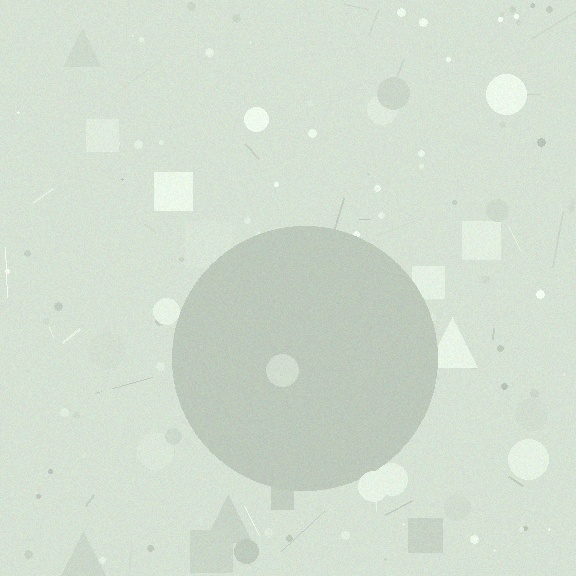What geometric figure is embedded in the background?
A circle is embedded in the background.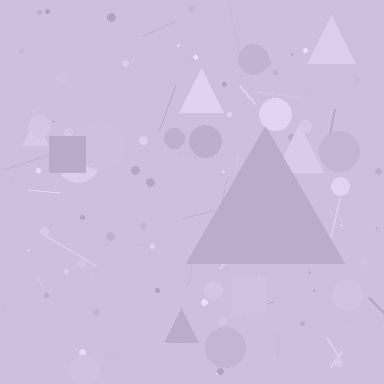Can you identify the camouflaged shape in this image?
The camouflaged shape is a triangle.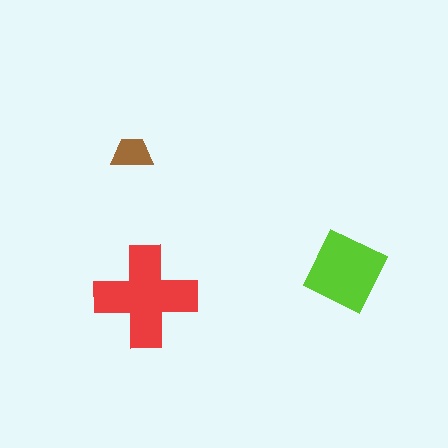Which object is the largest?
The red cross.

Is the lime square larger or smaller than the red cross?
Smaller.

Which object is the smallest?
The brown trapezoid.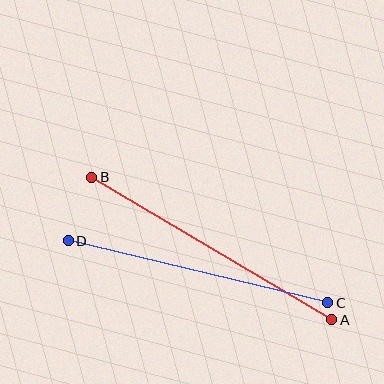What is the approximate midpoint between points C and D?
The midpoint is at approximately (198, 272) pixels.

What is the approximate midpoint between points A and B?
The midpoint is at approximately (212, 248) pixels.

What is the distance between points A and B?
The distance is approximately 279 pixels.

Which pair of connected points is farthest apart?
Points A and B are farthest apart.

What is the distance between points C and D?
The distance is approximately 267 pixels.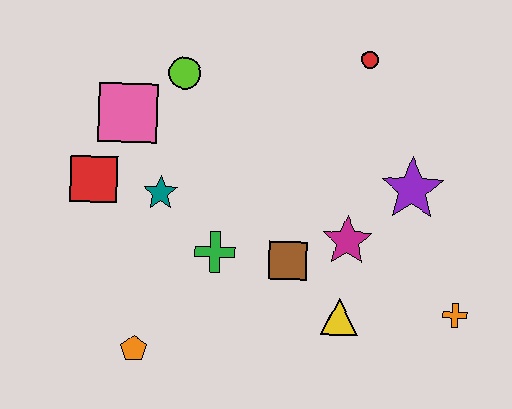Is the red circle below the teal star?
No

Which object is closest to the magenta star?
The brown square is closest to the magenta star.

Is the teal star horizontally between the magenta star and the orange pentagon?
Yes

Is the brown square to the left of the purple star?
Yes